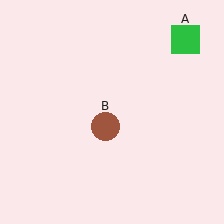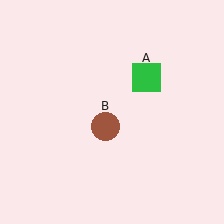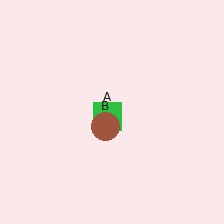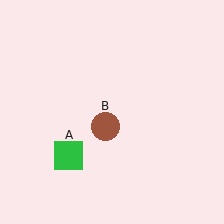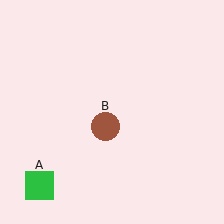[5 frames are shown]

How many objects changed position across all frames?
1 object changed position: green square (object A).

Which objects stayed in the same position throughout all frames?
Brown circle (object B) remained stationary.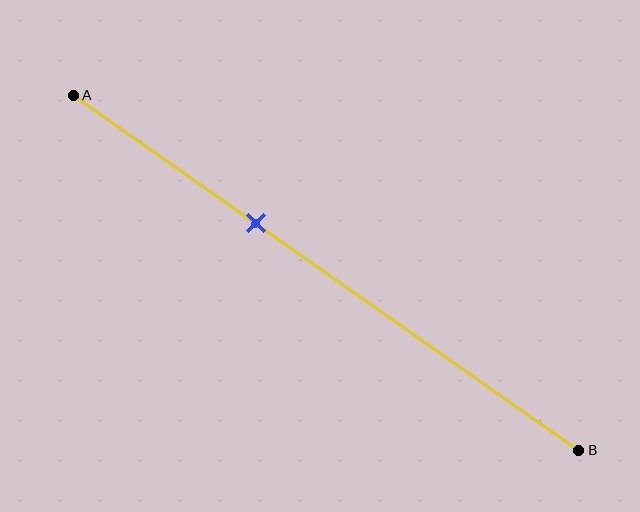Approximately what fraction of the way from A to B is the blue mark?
The blue mark is approximately 35% of the way from A to B.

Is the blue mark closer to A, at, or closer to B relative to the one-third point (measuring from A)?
The blue mark is approximately at the one-third point of segment AB.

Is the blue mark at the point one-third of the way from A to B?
Yes, the mark is approximately at the one-third point.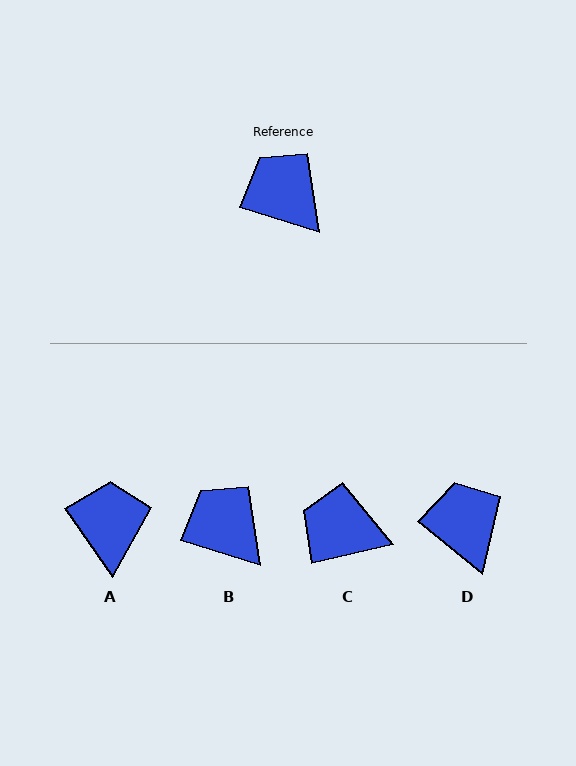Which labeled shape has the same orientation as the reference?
B.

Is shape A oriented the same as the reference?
No, it is off by about 38 degrees.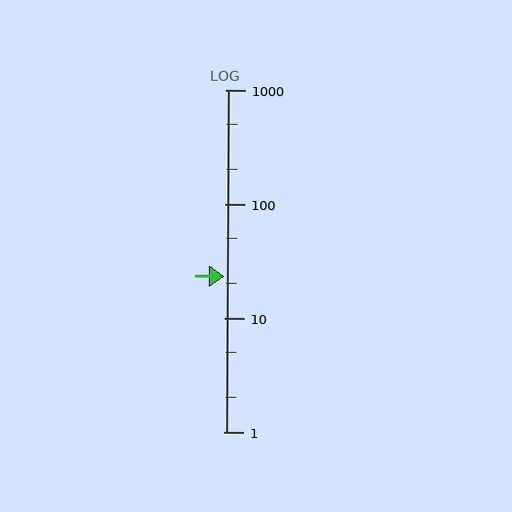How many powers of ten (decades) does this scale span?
The scale spans 3 decades, from 1 to 1000.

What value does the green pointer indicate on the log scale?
The pointer indicates approximately 23.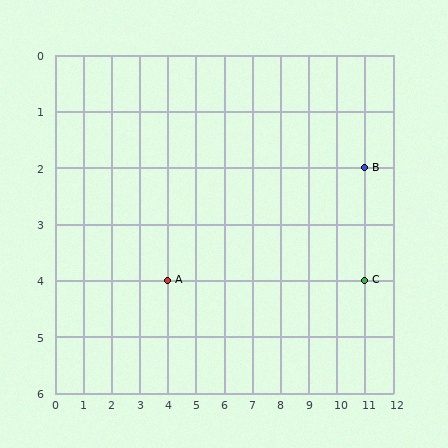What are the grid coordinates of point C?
Point C is at grid coordinates (11, 4).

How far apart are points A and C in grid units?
Points A and C are 7 columns apart.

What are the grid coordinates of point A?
Point A is at grid coordinates (4, 4).